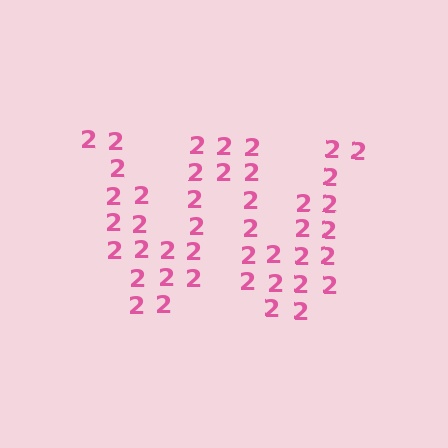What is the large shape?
The large shape is the letter W.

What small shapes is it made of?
It is made of small digit 2's.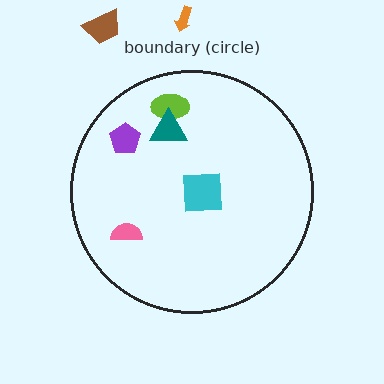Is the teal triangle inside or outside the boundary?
Inside.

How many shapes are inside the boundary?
5 inside, 2 outside.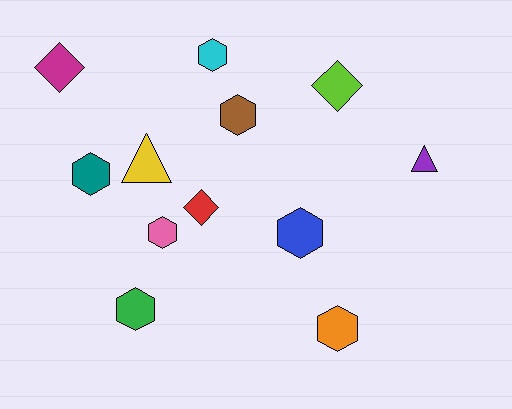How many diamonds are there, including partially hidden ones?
There are 3 diamonds.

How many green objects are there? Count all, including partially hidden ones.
There is 1 green object.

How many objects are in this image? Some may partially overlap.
There are 12 objects.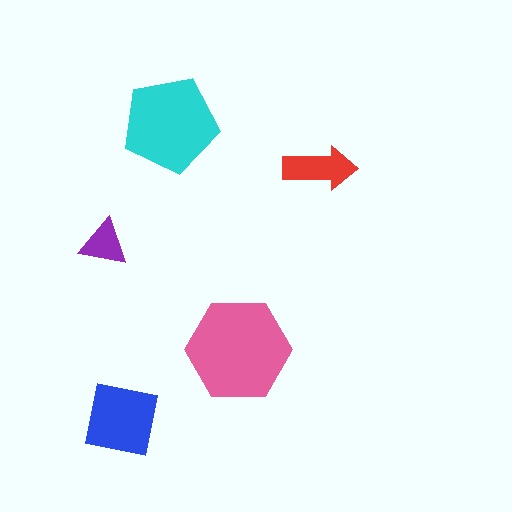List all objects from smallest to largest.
The purple triangle, the red arrow, the blue square, the cyan pentagon, the pink hexagon.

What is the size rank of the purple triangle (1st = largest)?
5th.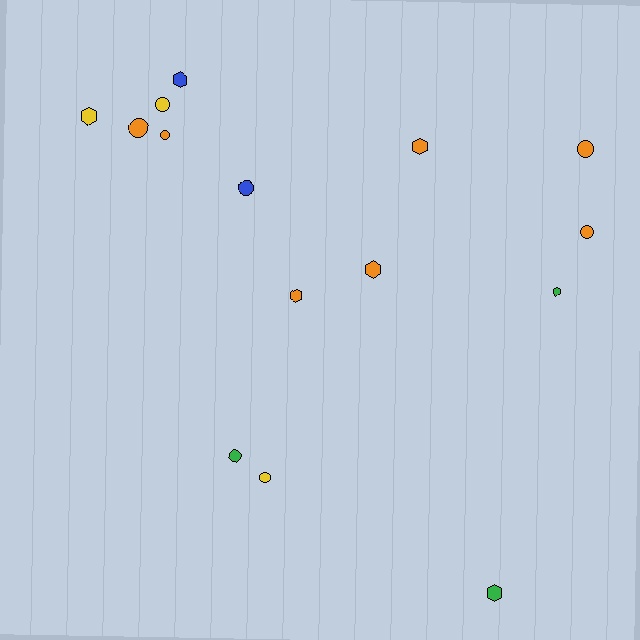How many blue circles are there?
There is 1 blue circle.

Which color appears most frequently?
Orange, with 7 objects.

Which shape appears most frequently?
Circle, with 8 objects.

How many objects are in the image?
There are 15 objects.